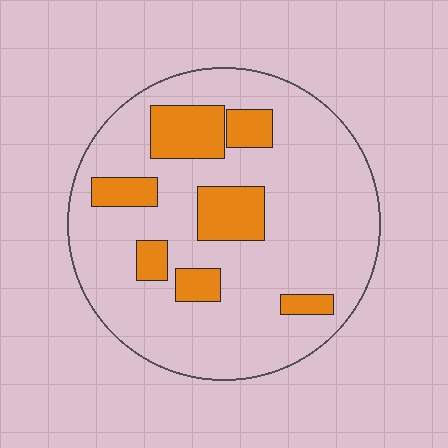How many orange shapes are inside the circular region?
7.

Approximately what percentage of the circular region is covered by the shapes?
Approximately 20%.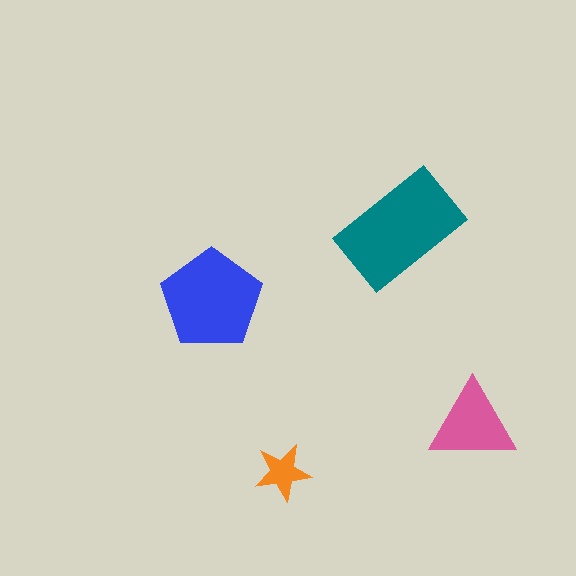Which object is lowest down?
The orange star is bottommost.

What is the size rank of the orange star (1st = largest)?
4th.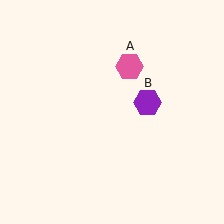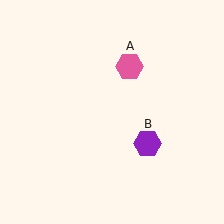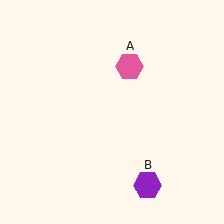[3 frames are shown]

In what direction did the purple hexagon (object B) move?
The purple hexagon (object B) moved down.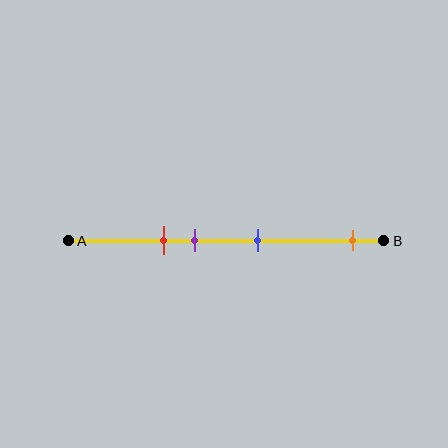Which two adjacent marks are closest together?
The red and purple marks are the closest adjacent pair.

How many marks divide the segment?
There are 4 marks dividing the segment.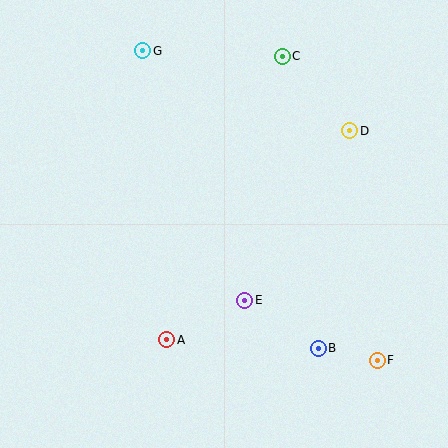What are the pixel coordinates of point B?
Point B is at (318, 348).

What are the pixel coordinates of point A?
Point A is at (167, 340).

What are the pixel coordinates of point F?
Point F is at (377, 360).